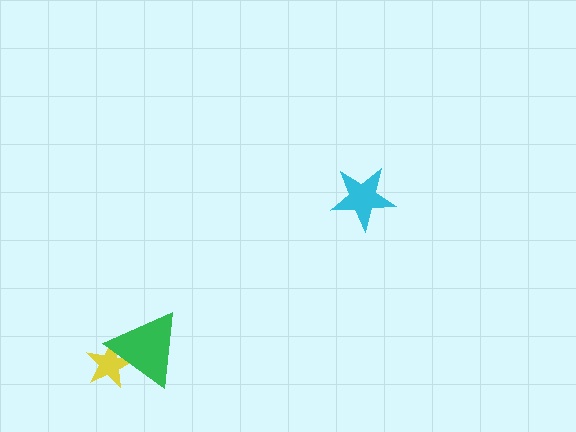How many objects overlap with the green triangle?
1 object overlaps with the green triangle.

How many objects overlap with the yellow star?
1 object overlaps with the yellow star.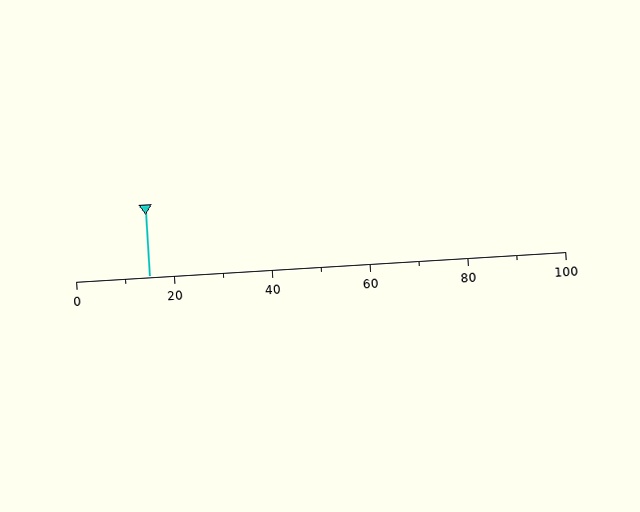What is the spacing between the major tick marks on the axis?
The major ticks are spaced 20 apart.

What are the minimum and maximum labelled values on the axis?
The axis runs from 0 to 100.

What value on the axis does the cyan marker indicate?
The marker indicates approximately 15.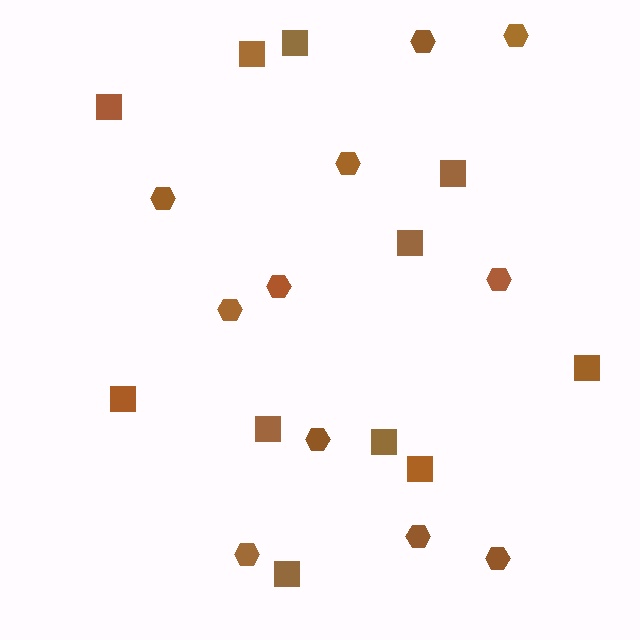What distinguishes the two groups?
There are 2 groups: one group of squares (11) and one group of hexagons (11).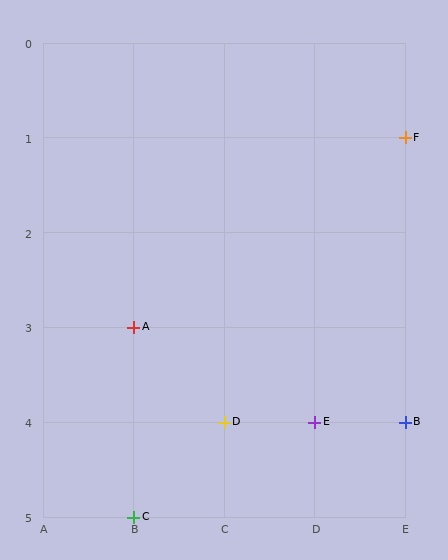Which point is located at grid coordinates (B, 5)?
Point C is at (B, 5).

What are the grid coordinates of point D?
Point D is at grid coordinates (C, 4).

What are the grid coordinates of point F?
Point F is at grid coordinates (E, 1).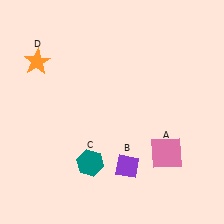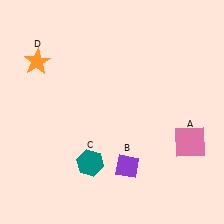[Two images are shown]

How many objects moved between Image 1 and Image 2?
1 object moved between the two images.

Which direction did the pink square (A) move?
The pink square (A) moved right.